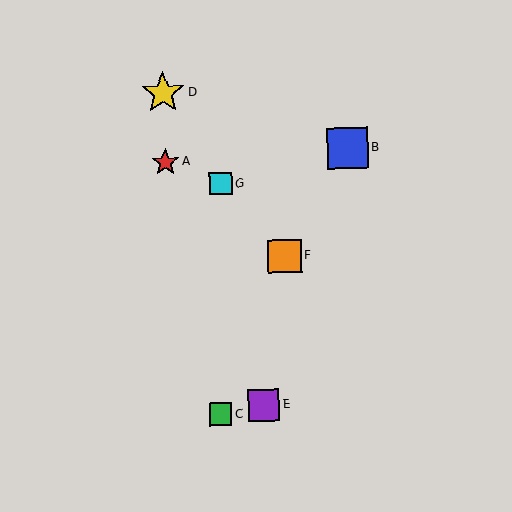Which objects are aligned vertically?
Objects A, D are aligned vertically.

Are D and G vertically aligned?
No, D is at x≈163 and G is at x≈221.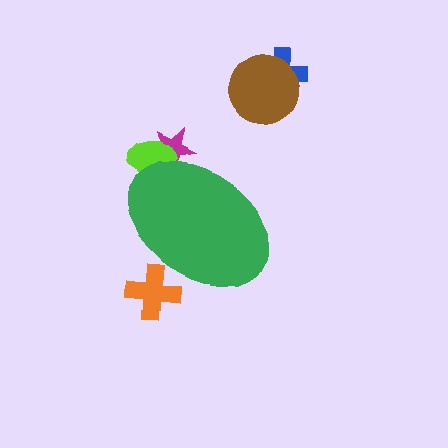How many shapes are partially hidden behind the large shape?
3 shapes are partially hidden.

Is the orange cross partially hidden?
Yes, the orange cross is partially hidden behind the green ellipse.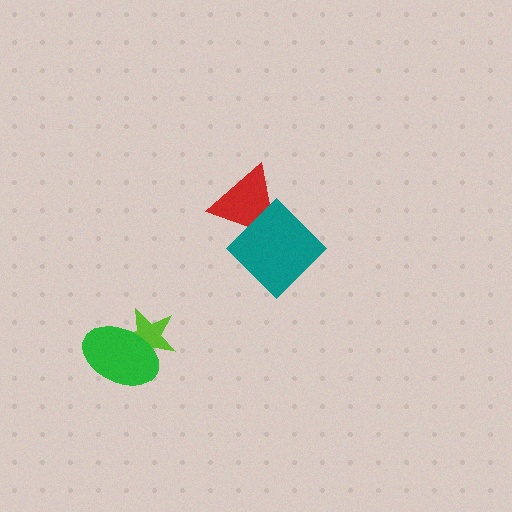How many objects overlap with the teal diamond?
1 object overlaps with the teal diamond.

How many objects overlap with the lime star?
1 object overlaps with the lime star.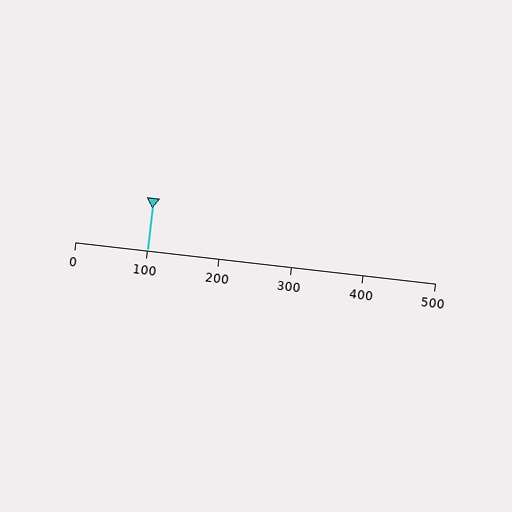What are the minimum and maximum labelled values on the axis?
The axis runs from 0 to 500.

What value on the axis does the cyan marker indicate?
The marker indicates approximately 100.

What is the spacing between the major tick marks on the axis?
The major ticks are spaced 100 apart.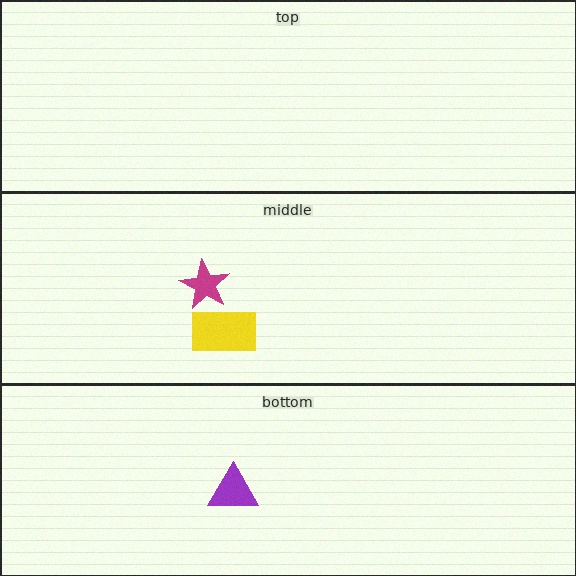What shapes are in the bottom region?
The purple triangle.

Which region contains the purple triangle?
The bottom region.